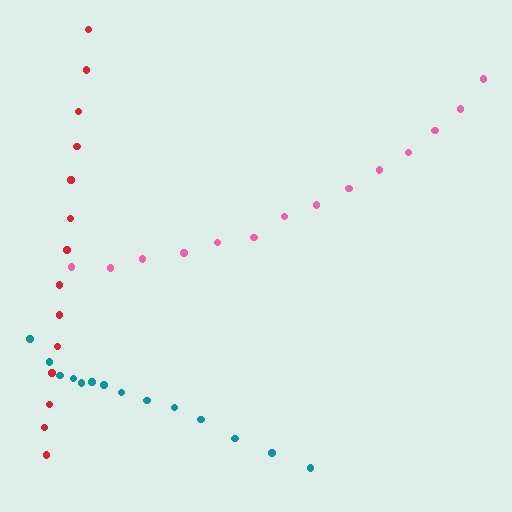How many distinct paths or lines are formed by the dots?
There are 3 distinct paths.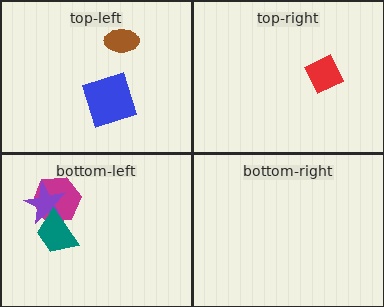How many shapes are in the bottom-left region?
3.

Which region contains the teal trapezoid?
The bottom-left region.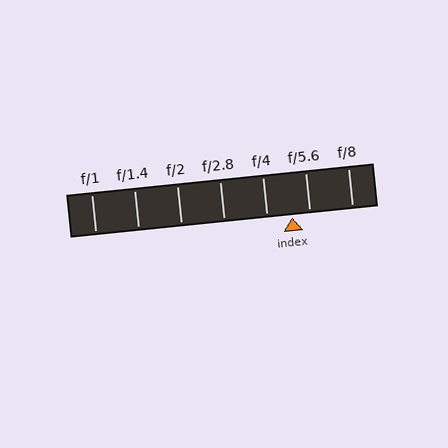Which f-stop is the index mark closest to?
The index mark is closest to f/5.6.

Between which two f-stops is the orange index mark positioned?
The index mark is between f/4 and f/5.6.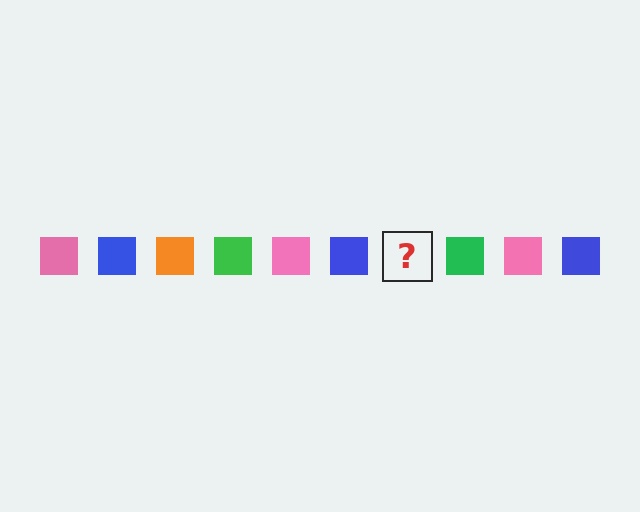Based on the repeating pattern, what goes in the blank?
The blank should be an orange square.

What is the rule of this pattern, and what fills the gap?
The rule is that the pattern cycles through pink, blue, orange, green squares. The gap should be filled with an orange square.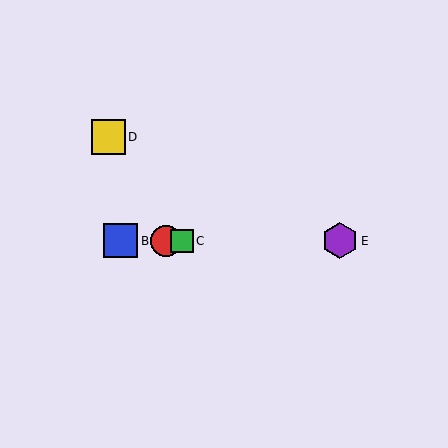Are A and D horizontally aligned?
No, A is at y≈241 and D is at y≈137.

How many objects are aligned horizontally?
4 objects (A, B, C, E) are aligned horizontally.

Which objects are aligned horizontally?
Objects A, B, C, E are aligned horizontally.